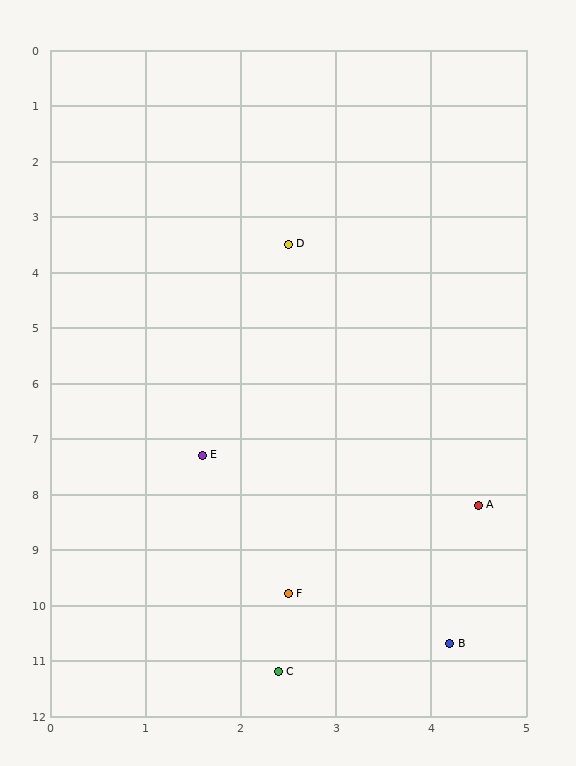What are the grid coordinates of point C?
Point C is at approximately (2.4, 11.2).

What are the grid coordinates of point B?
Point B is at approximately (4.2, 10.7).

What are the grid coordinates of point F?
Point F is at approximately (2.5, 9.8).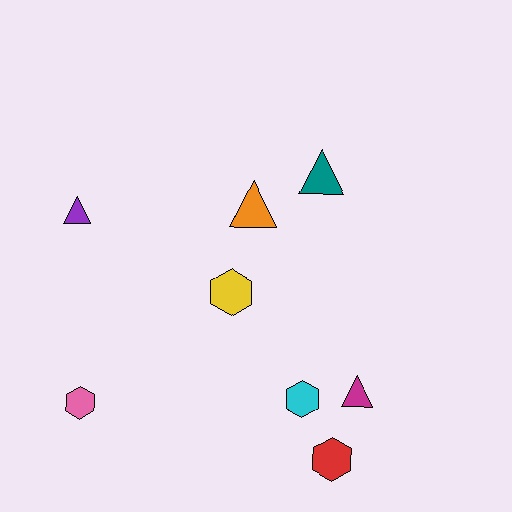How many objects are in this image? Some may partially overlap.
There are 8 objects.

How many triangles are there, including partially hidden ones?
There are 4 triangles.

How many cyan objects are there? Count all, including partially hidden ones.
There is 1 cyan object.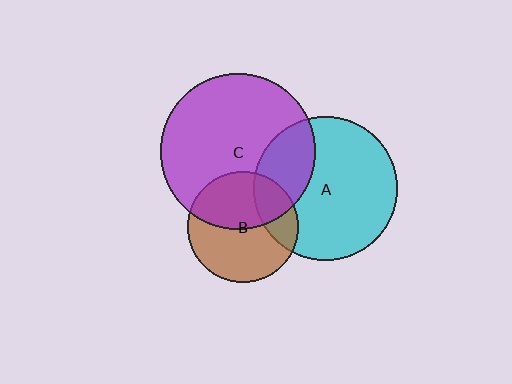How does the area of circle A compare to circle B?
Approximately 1.7 times.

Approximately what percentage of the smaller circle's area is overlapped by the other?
Approximately 25%.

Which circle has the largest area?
Circle C (purple).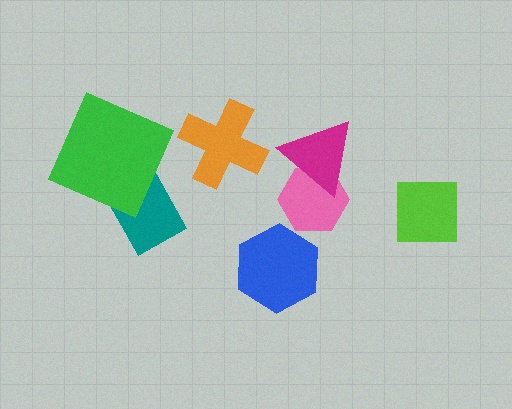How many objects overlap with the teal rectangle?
1 object overlaps with the teal rectangle.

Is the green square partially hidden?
No, no other shape covers it.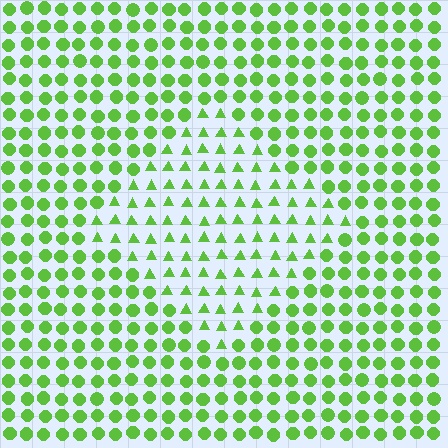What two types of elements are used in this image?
The image uses triangles inside the diamond region and circles outside it.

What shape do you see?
I see a diamond.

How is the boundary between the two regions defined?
The boundary is defined by a change in element shape: triangles inside vs. circles outside. All elements share the same color and spacing.